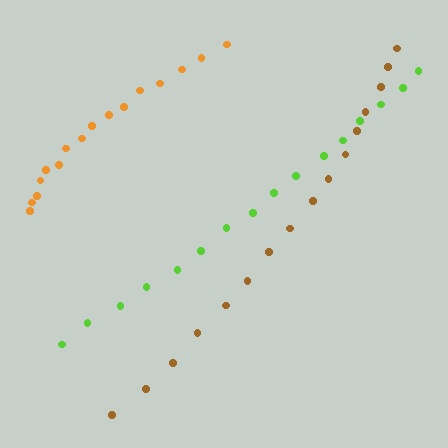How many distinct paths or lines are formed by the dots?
There are 3 distinct paths.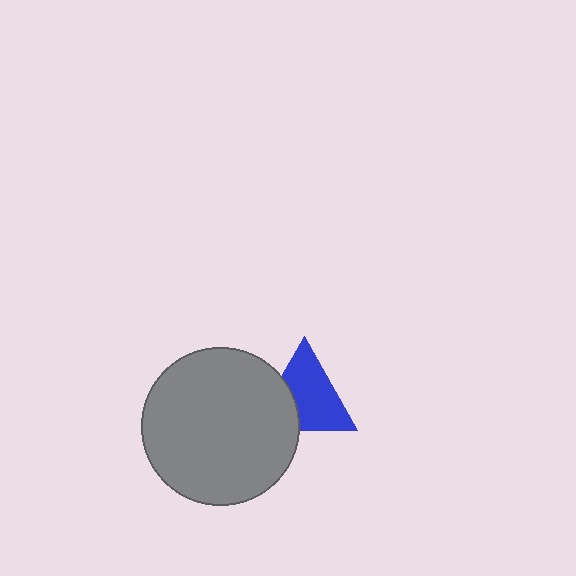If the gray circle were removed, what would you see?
You would see the complete blue triangle.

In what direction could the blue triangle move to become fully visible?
The blue triangle could move right. That would shift it out from behind the gray circle entirely.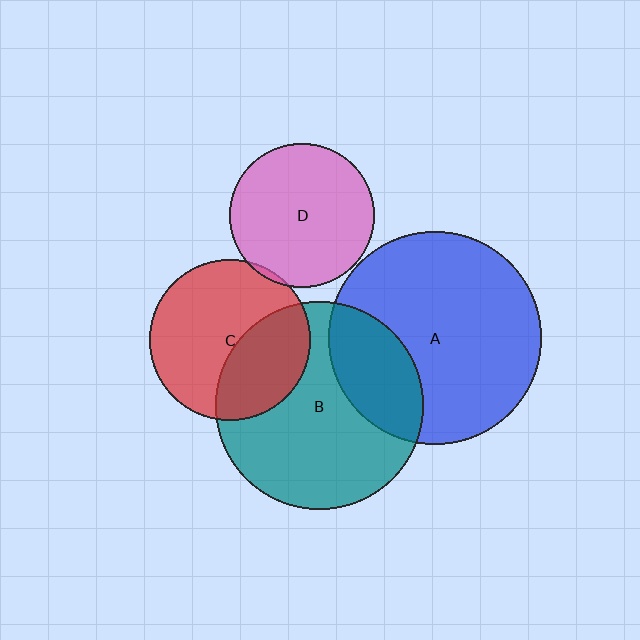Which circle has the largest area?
Circle A (blue).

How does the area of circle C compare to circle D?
Approximately 1.2 times.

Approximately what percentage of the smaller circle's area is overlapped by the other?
Approximately 25%.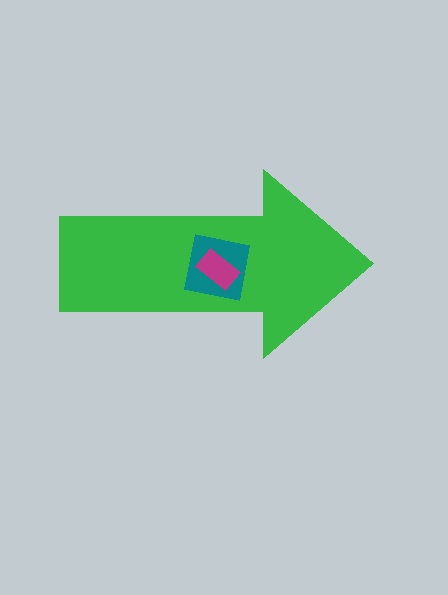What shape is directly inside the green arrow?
The teal square.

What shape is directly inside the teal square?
The magenta rectangle.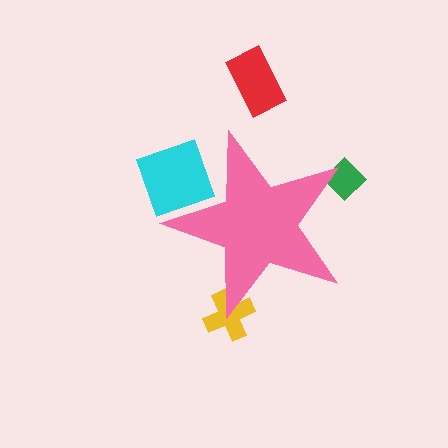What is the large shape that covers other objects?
A pink star.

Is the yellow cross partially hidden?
Yes, the yellow cross is partially hidden behind the pink star.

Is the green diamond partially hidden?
Yes, the green diamond is partially hidden behind the pink star.